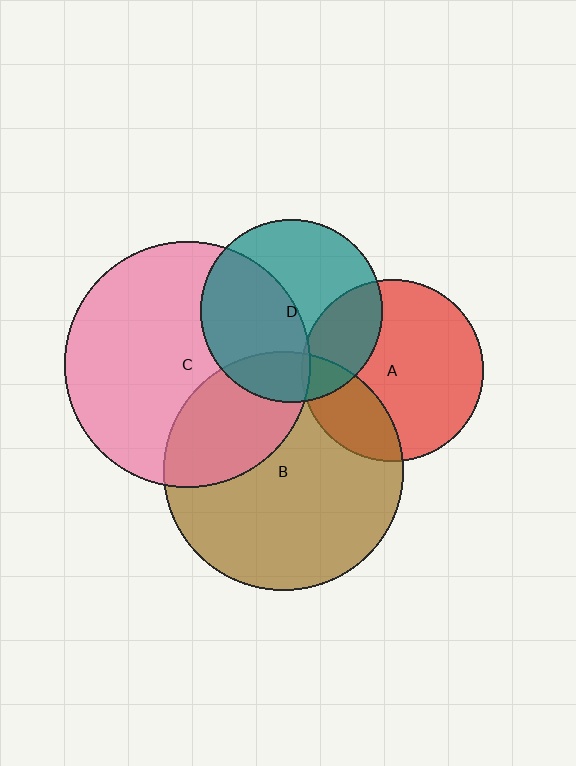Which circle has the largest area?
Circle C (pink).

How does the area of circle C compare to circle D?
Approximately 1.8 times.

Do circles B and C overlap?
Yes.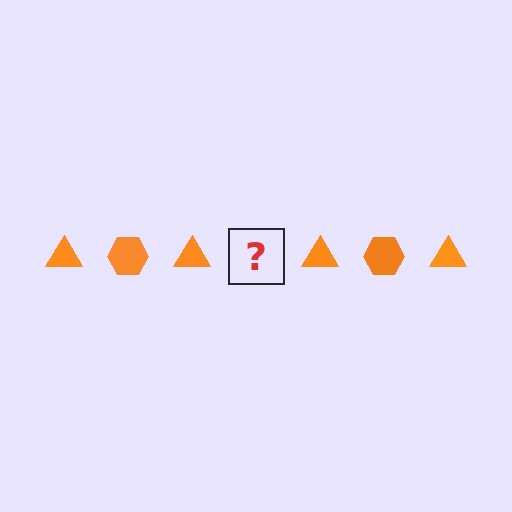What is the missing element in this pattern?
The missing element is an orange hexagon.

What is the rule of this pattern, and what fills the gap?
The rule is that the pattern cycles through triangle, hexagon shapes in orange. The gap should be filled with an orange hexagon.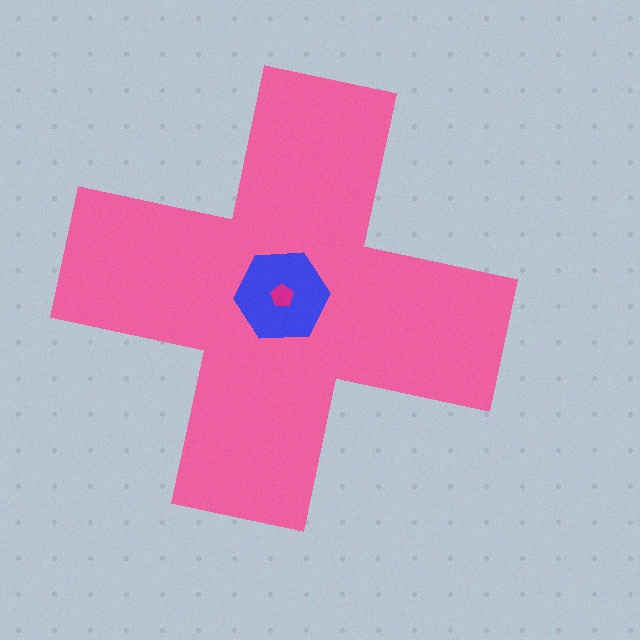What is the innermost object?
The magenta pentagon.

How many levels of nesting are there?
3.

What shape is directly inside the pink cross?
The blue hexagon.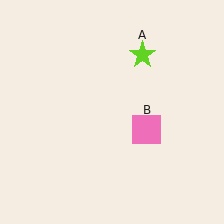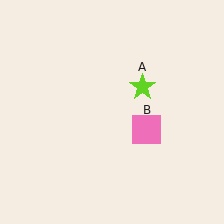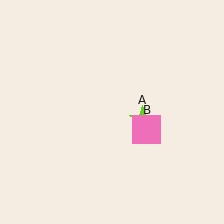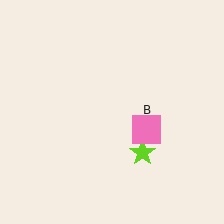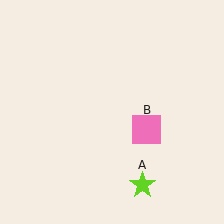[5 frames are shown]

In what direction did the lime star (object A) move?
The lime star (object A) moved down.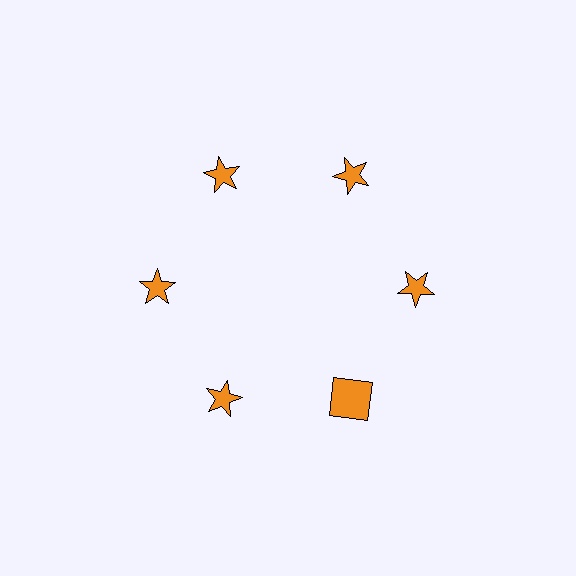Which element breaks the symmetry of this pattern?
The orange square at roughly the 5 o'clock position breaks the symmetry. All other shapes are orange stars.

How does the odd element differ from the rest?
It has a different shape: square instead of star.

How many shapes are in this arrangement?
There are 6 shapes arranged in a ring pattern.